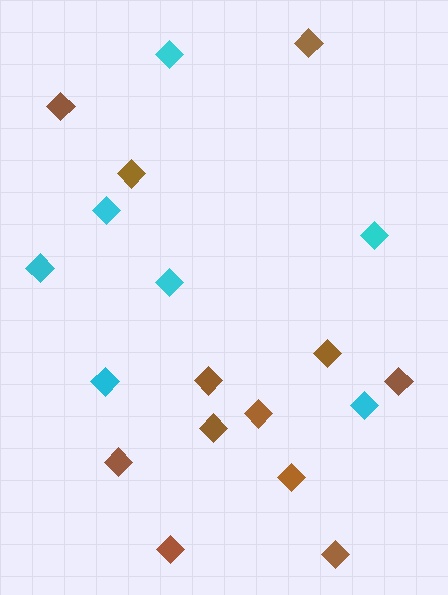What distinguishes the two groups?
There are 2 groups: one group of brown diamonds (12) and one group of cyan diamonds (7).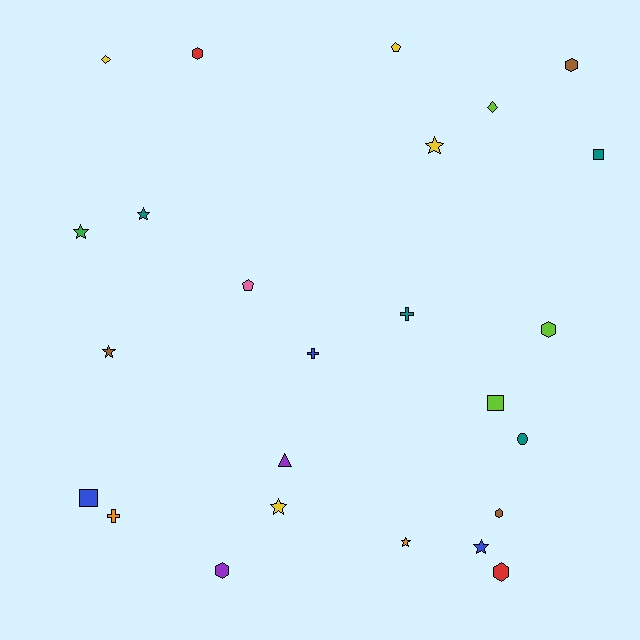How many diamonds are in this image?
There are 2 diamonds.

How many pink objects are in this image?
There is 1 pink object.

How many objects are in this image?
There are 25 objects.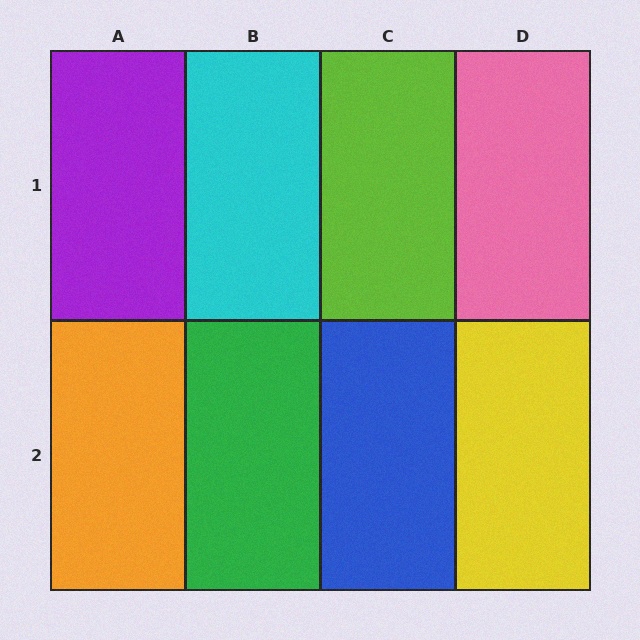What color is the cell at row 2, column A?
Orange.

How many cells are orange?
1 cell is orange.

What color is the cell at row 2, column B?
Green.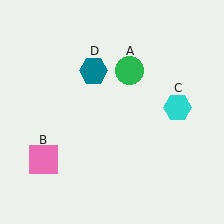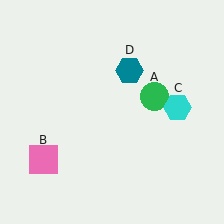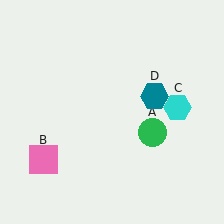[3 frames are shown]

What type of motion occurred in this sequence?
The green circle (object A), teal hexagon (object D) rotated clockwise around the center of the scene.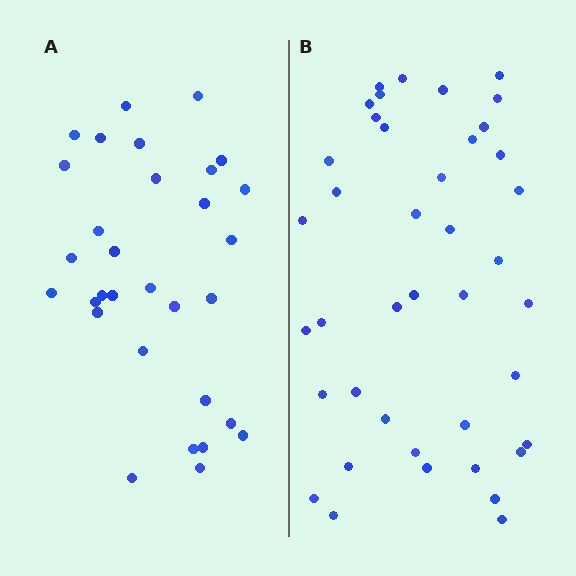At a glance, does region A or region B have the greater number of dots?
Region B (the right region) has more dots.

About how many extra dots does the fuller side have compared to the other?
Region B has roughly 10 or so more dots than region A.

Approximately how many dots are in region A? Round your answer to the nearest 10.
About 30 dots. (The exact count is 31, which rounds to 30.)